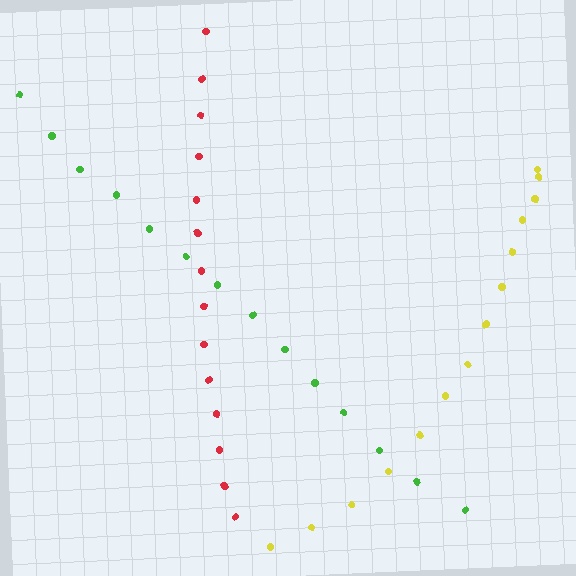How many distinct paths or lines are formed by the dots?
There are 3 distinct paths.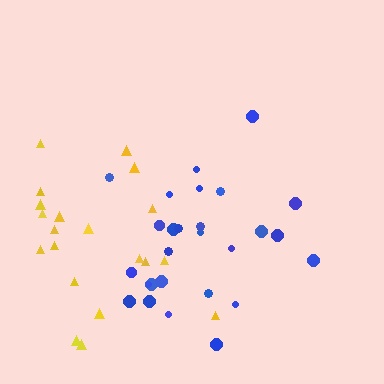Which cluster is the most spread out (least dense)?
Yellow.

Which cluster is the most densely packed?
Blue.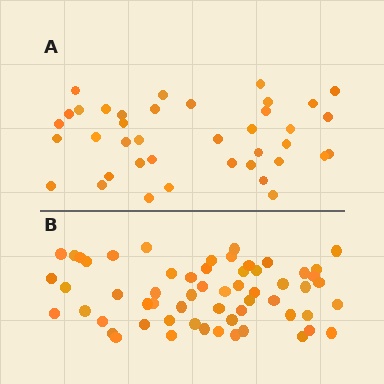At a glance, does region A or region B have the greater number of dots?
Region B (the bottom region) has more dots.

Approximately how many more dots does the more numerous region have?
Region B has approximately 20 more dots than region A.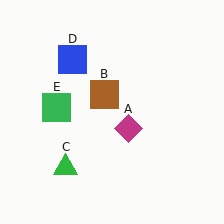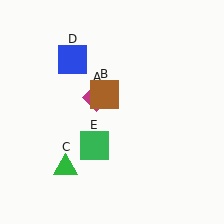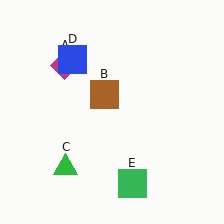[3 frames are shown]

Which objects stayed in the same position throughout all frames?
Brown square (object B) and green triangle (object C) and blue square (object D) remained stationary.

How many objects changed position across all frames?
2 objects changed position: magenta diamond (object A), green square (object E).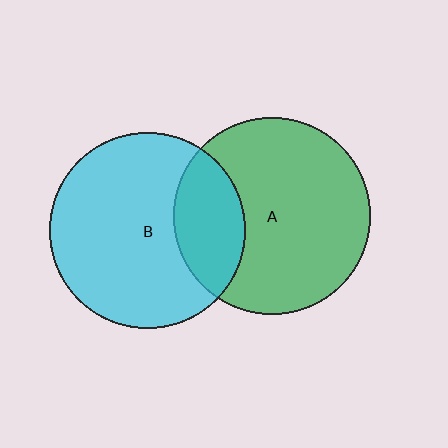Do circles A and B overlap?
Yes.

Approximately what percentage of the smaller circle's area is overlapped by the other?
Approximately 25%.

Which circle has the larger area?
Circle A (green).